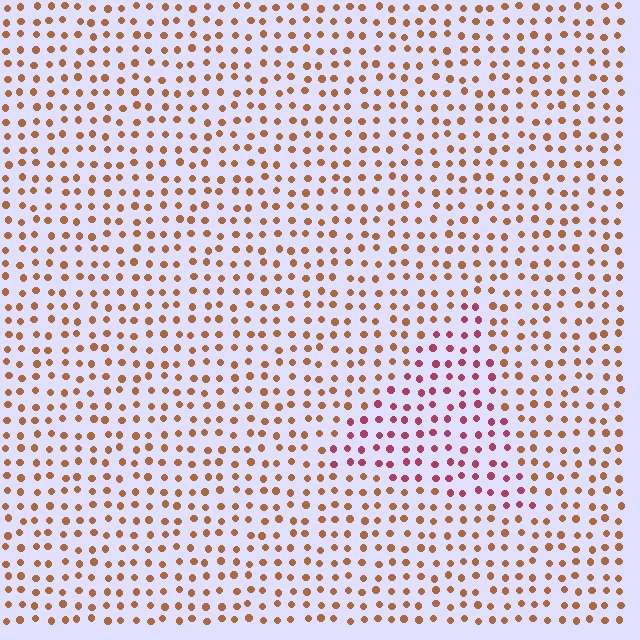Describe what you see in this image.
The image is filled with small brown elements in a uniform arrangement. A triangle-shaped region is visible where the elements are tinted to a slightly different hue, forming a subtle color boundary.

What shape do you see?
I see a triangle.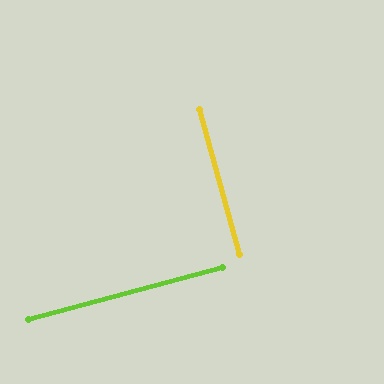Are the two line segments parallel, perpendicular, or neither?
Perpendicular — they meet at approximately 90°.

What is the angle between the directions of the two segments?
Approximately 90 degrees.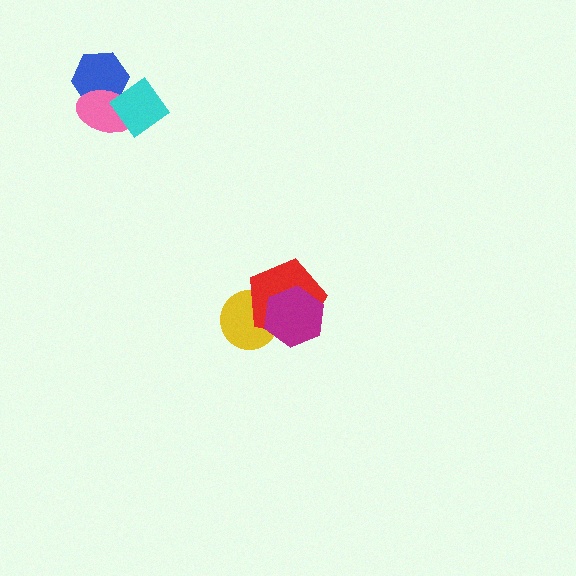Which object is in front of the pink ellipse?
The cyan diamond is in front of the pink ellipse.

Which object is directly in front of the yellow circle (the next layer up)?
The red pentagon is directly in front of the yellow circle.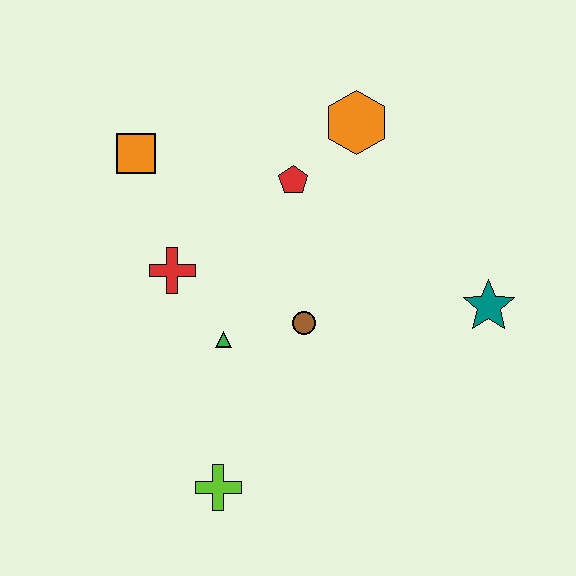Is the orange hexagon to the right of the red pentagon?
Yes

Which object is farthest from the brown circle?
The orange square is farthest from the brown circle.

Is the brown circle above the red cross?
No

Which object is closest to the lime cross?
The green triangle is closest to the lime cross.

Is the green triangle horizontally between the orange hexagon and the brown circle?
No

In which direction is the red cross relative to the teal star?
The red cross is to the left of the teal star.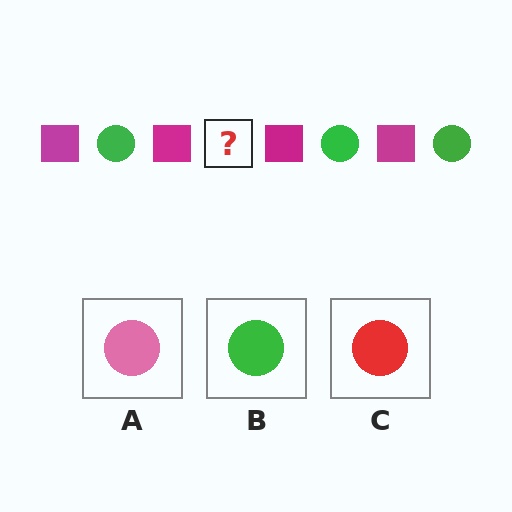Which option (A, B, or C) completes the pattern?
B.